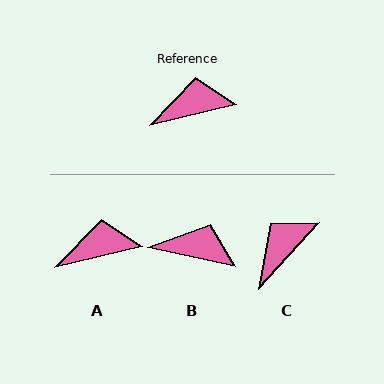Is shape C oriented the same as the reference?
No, it is off by about 34 degrees.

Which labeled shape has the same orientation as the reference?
A.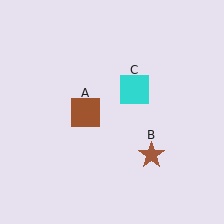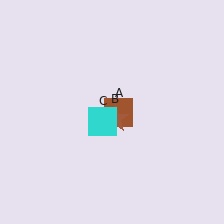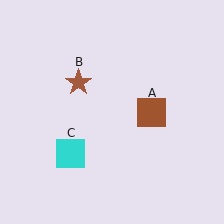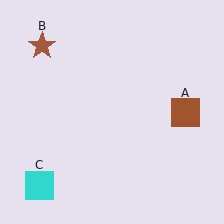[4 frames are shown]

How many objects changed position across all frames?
3 objects changed position: brown square (object A), brown star (object B), cyan square (object C).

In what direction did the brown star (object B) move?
The brown star (object B) moved up and to the left.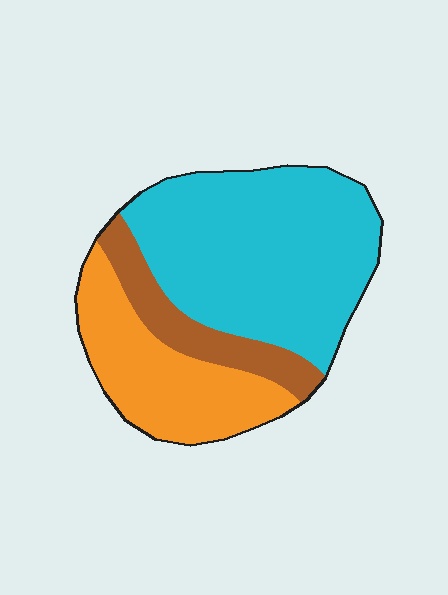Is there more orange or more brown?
Orange.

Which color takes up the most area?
Cyan, at roughly 55%.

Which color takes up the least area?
Brown, at roughly 15%.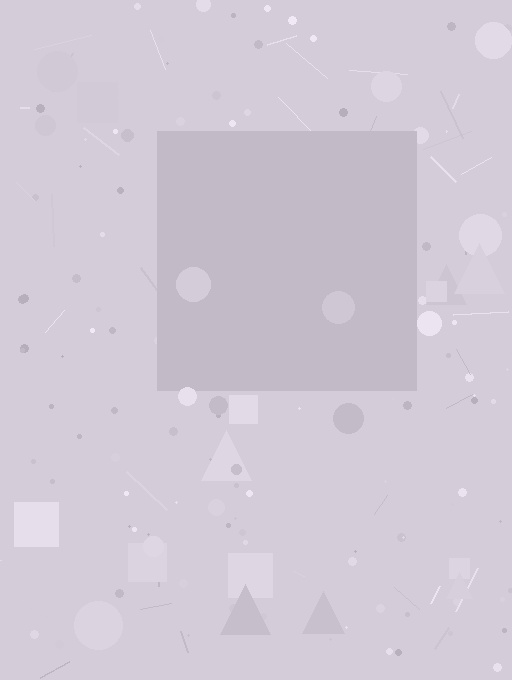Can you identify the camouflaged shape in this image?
The camouflaged shape is a square.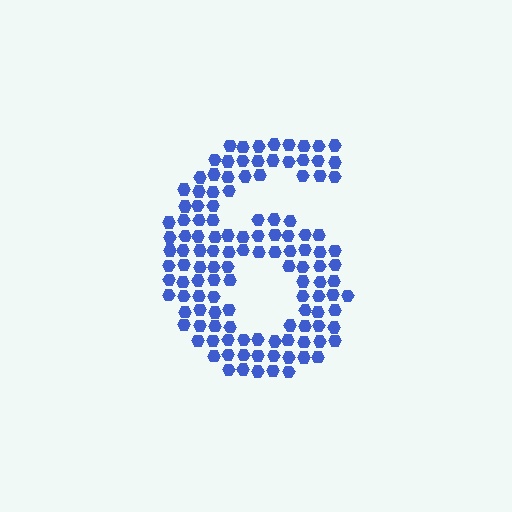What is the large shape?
The large shape is the digit 6.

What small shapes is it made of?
It is made of small hexagons.